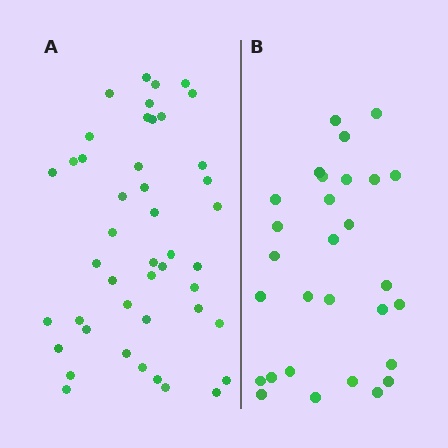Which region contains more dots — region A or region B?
Region A (the left region) has more dots.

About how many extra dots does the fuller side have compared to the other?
Region A has approximately 15 more dots than region B.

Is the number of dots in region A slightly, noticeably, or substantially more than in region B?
Region A has substantially more. The ratio is roughly 1.6 to 1.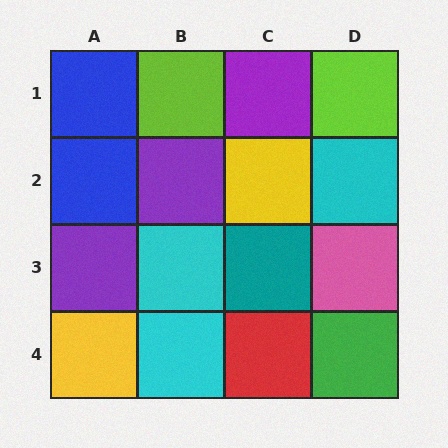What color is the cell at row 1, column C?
Purple.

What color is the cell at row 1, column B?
Lime.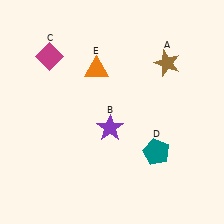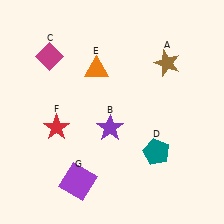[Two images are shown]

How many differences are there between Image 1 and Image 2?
There are 2 differences between the two images.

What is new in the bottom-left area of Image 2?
A red star (F) was added in the bottom-left area of Image 2.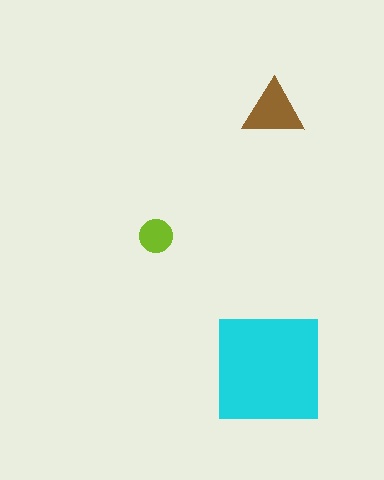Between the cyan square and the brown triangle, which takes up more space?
The cyan square.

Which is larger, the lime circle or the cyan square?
The cyan square.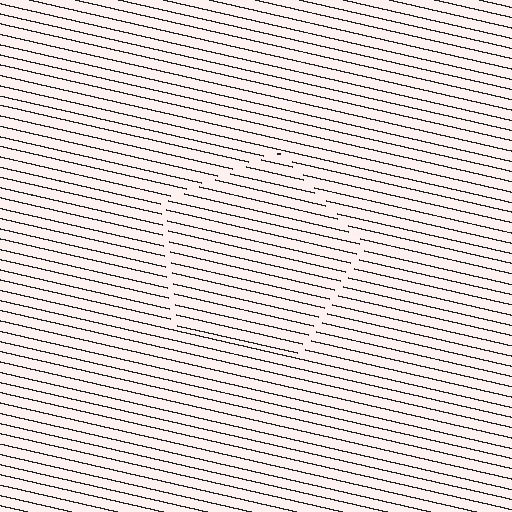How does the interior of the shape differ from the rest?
The interior of the shape contains the same grating, shifted by half a period — the contour is defined by the phase discontinuity where line-ends from the inner and outer gratings abut.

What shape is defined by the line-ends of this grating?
An illusory pentagon. The interior of the shape contains the same grating, shifted by half a period — the contour is defined by the phase discontinuity where line-ends from the inner and outer gratings abut.